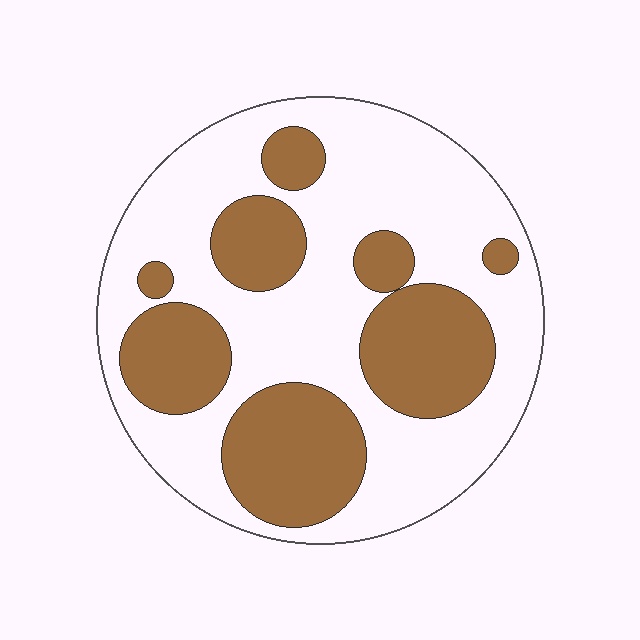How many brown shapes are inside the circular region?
8.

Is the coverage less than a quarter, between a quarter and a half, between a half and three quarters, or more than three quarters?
Between a quarter and a half.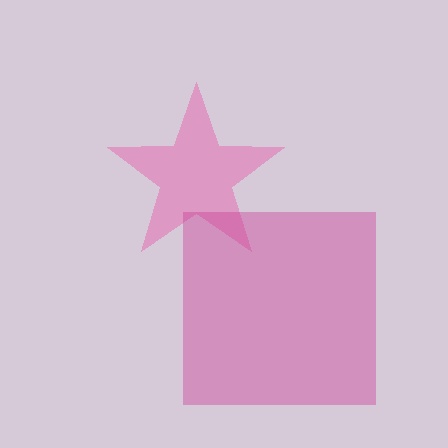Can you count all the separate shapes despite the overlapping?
Yes, there are 2 separate shapes.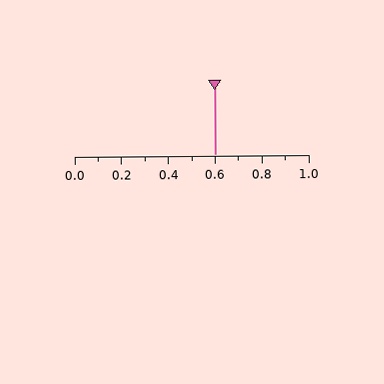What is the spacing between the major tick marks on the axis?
The major ticks are spaced 0.2 apart.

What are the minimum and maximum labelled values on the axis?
The axis runs from 0.0 to 1.0.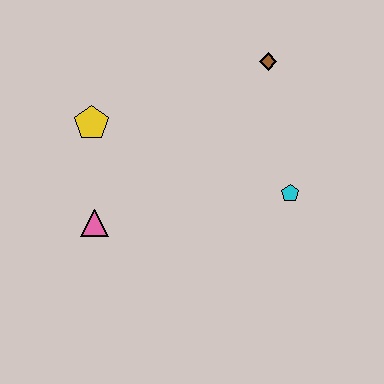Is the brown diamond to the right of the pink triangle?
Yes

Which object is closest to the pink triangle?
The yellow pentagon is closest to the pink triangle.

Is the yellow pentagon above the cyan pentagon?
Yes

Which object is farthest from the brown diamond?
The pink triangle is farthest from the brown diamond.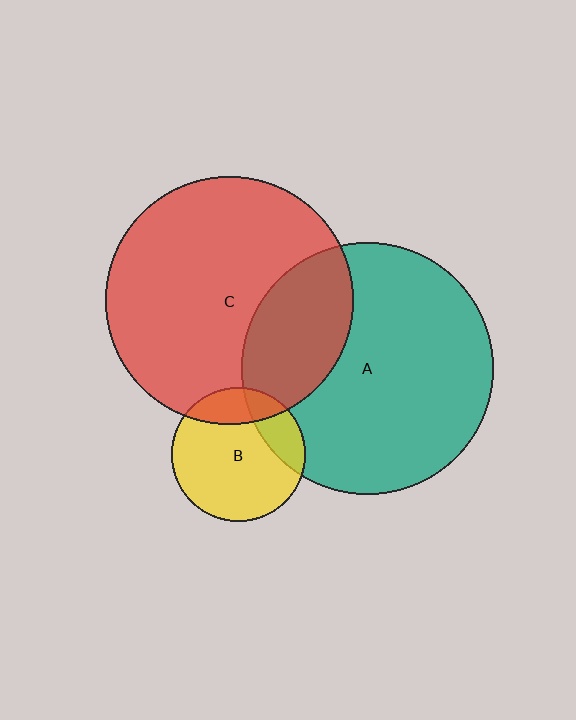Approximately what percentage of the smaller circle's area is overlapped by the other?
Approximately 20%.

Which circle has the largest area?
Circle A (teal).